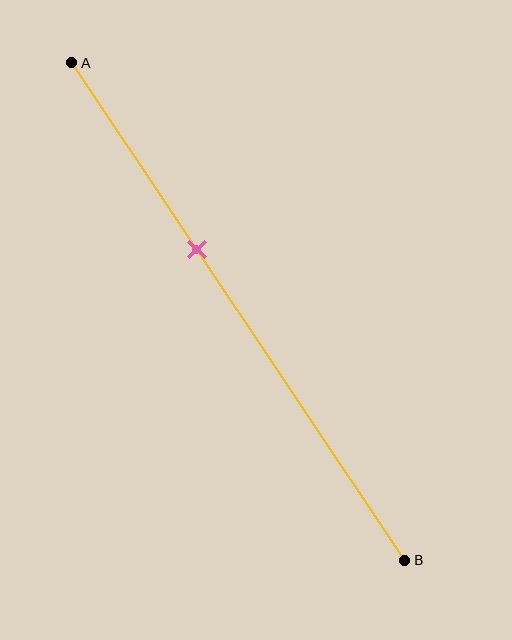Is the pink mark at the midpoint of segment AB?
No, the mark is at about 40% from A, not at the 50% midpoint.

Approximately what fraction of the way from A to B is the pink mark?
The pink mark is approximately 40% of the way from A to B.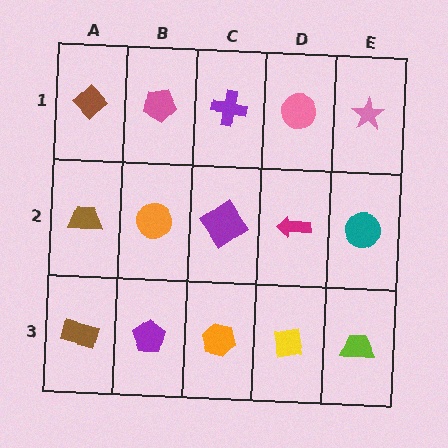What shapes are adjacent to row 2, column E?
A pink star (row 1, column E), a lime trapezoid (row 3, column E), a magenta arrow (row 2, column D).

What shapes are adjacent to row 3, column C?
A purple diamond (row 2, column C), a purple pentagon (row 3, column B), a yellow square (row 3, column D).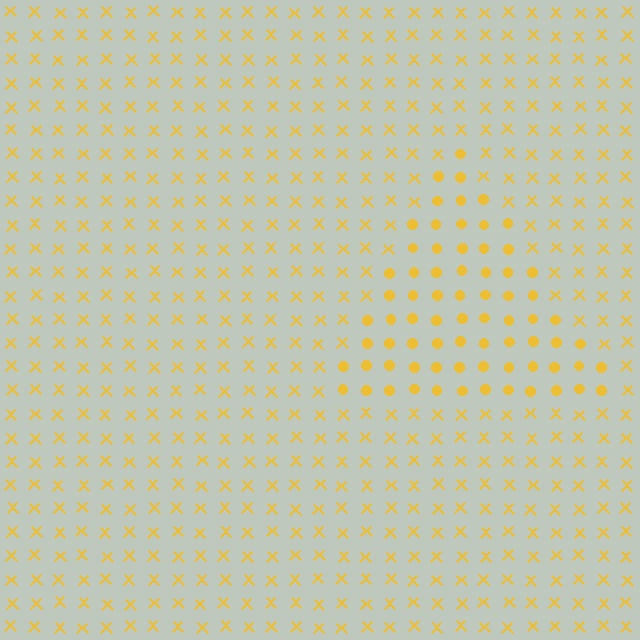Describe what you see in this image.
The image is filled with small yellow elements arranged in a uniform grid. A triangle-shaped region contains circles, while the surrounding area contains X marks. The boundary is defined purely by the change in element shape.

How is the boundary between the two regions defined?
The boundary is defined by a change in element shape: circles inside vs. X marks outside. All elements share the same color and spacing.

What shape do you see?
I see a triangle.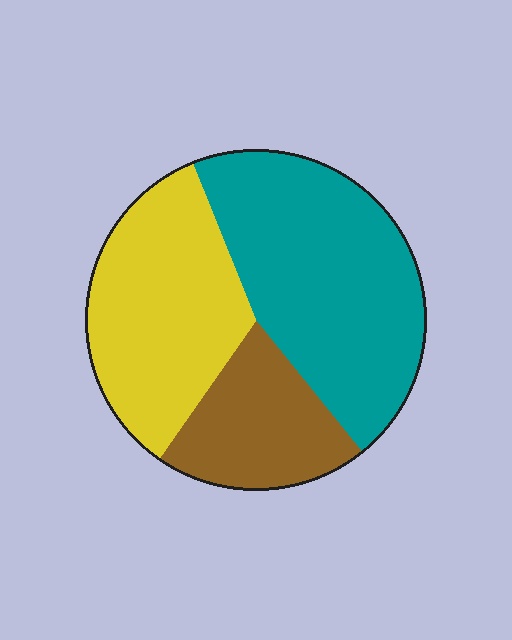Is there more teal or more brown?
Teal.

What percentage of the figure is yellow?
Yellow takes up between a quarter and a half of the figure.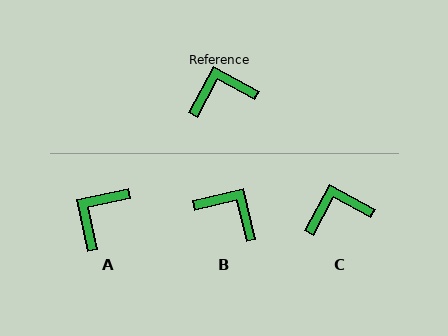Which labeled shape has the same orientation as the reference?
C.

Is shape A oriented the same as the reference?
No, it is off by about 40 degrees.